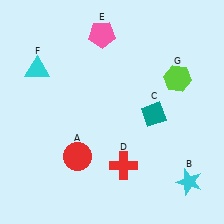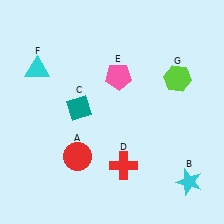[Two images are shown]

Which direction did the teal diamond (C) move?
The teal diamond (C) moved left.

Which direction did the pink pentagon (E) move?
The pink pentagon (E) moved down.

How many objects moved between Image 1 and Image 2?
2 objects moved between the two images.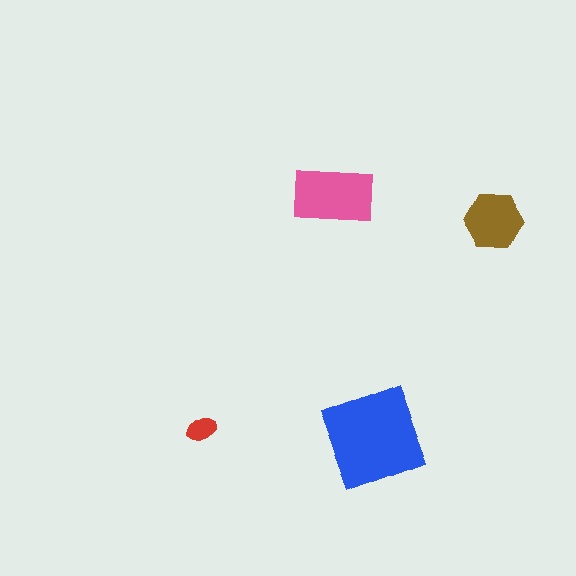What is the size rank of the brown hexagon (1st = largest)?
3rd.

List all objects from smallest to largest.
The red ellipse, the brown hexagon, the pink rectangle, the blue square.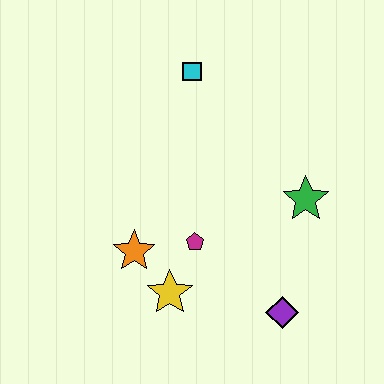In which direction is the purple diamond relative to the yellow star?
The purple diamond is to the right of the yellow star.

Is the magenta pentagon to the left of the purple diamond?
Yes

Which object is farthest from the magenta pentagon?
The cyan square is farthest from the magenta pentagon.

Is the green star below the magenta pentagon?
No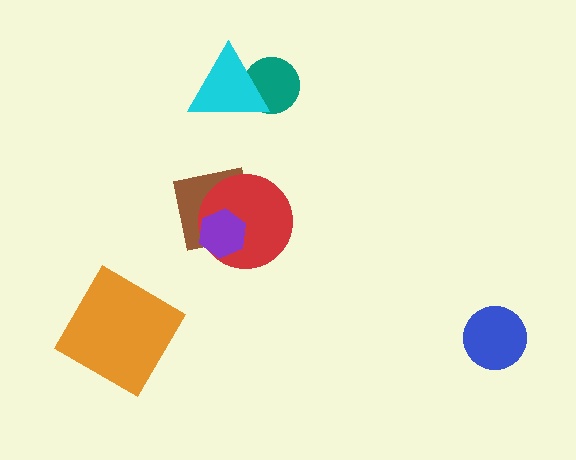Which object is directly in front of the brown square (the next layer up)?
The red circle is directly in front of the brown square.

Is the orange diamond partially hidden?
No, no other shape covers it.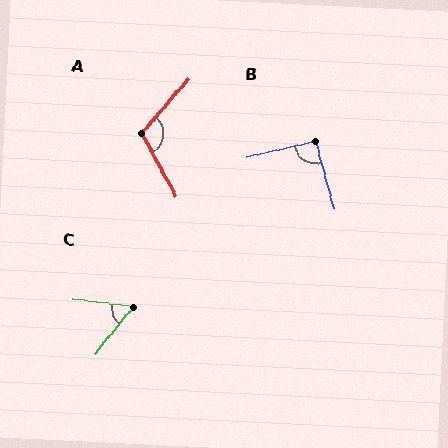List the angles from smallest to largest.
C (57°), B (91°), A (110°).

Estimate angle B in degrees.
Approximately 91 degrees.